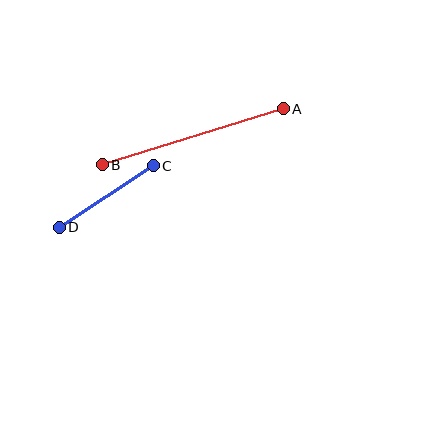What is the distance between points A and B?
The distance is approximately 190 pixels.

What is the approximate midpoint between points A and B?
The midpoint is at approximately (193, 137) pixels.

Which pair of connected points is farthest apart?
Points A and B are farthest apart.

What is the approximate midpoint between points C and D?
The midpoint is at approximately (106, 197) pixels.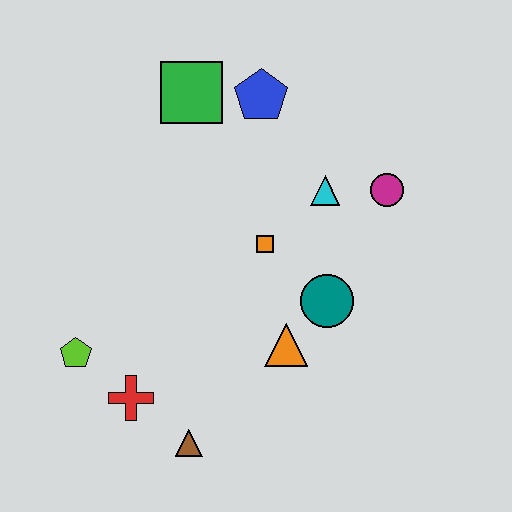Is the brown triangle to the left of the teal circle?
Yes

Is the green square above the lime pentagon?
Yes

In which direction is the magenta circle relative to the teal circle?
The magenta circle is above the teal circle.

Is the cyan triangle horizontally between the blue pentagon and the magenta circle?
Yes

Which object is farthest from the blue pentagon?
The brown triangle is farthest from the blue pentagon.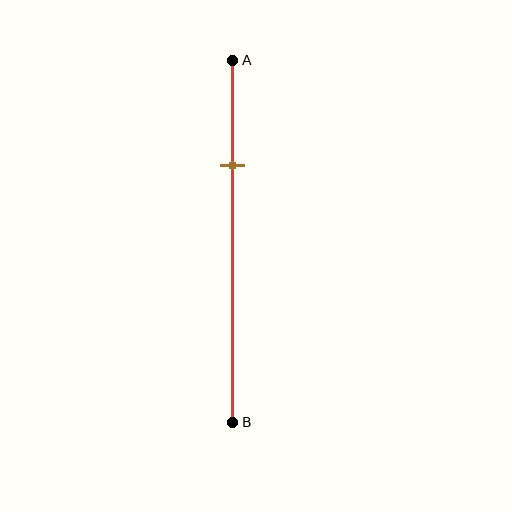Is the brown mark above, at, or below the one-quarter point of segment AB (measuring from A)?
The brown mark is below the one-quarter point of segment AB.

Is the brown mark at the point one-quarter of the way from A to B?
No, the mark is at about 30% from A, not at the 25% one-quarter point.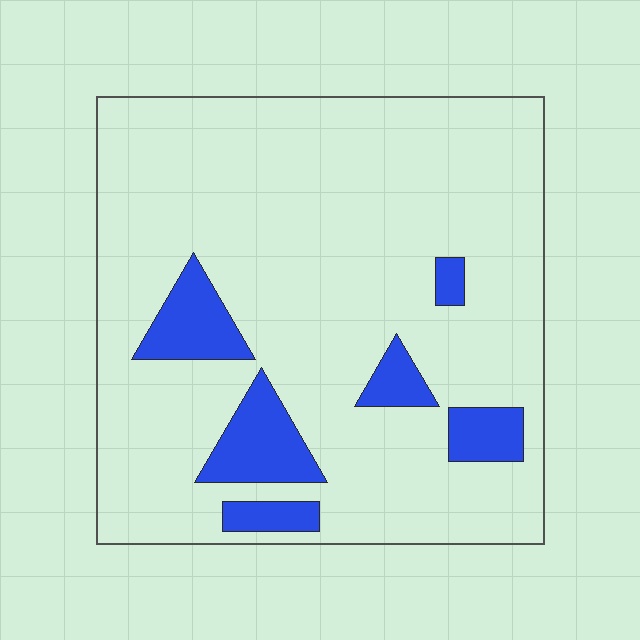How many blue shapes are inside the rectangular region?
6.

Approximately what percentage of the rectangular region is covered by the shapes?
Approximately 15%.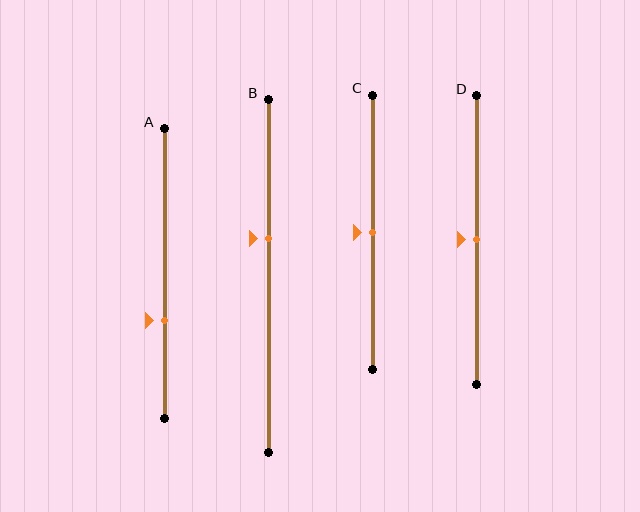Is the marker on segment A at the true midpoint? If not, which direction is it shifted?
No, the marker on segment A is shifted downward by about 16% of the segment length.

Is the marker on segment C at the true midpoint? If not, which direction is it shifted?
Yes, the marker on segment C is at the true midpoint.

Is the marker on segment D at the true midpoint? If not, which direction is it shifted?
Yes, the marker on segment D is at the true midpoint.